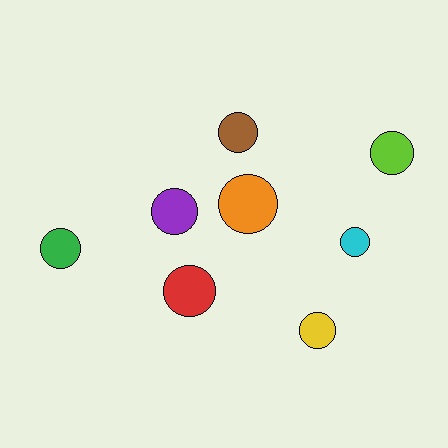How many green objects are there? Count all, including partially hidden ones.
There is 1 green object.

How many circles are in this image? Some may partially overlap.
There are 8 circles.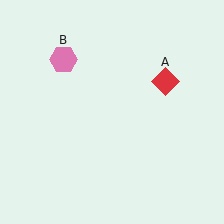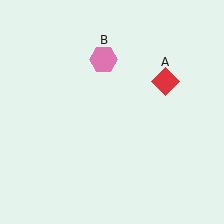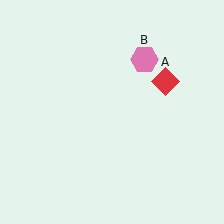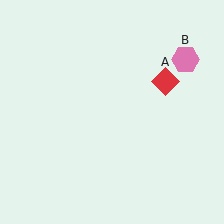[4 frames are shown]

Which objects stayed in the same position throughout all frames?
Red diamond (object A) remained stationary.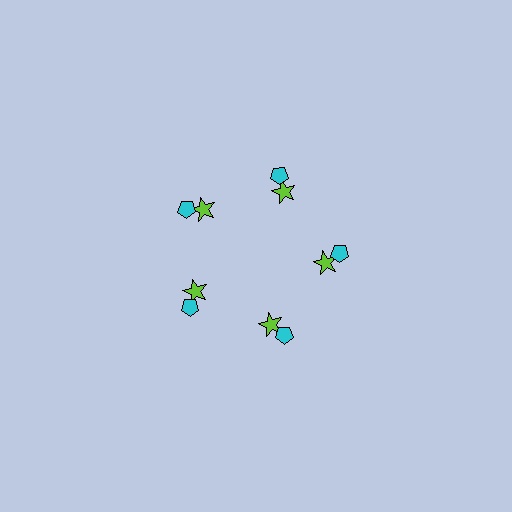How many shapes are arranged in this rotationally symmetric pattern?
There are 10 shapes, arranged in 5 groups of 2.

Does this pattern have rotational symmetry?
Yes, this pattern has 5-fold rotational symmetry. It looks the same after rotating 72 degrees around the center.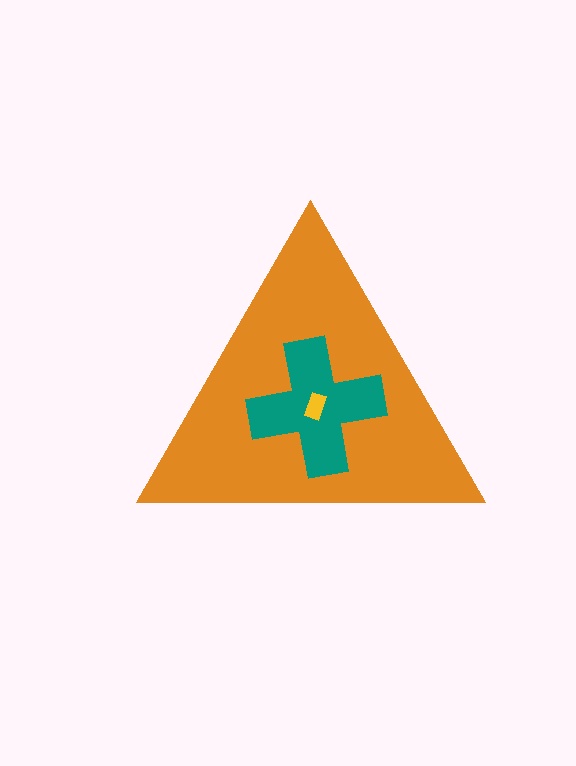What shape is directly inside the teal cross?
The yellow rectangle.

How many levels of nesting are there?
3.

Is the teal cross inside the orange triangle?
Yes.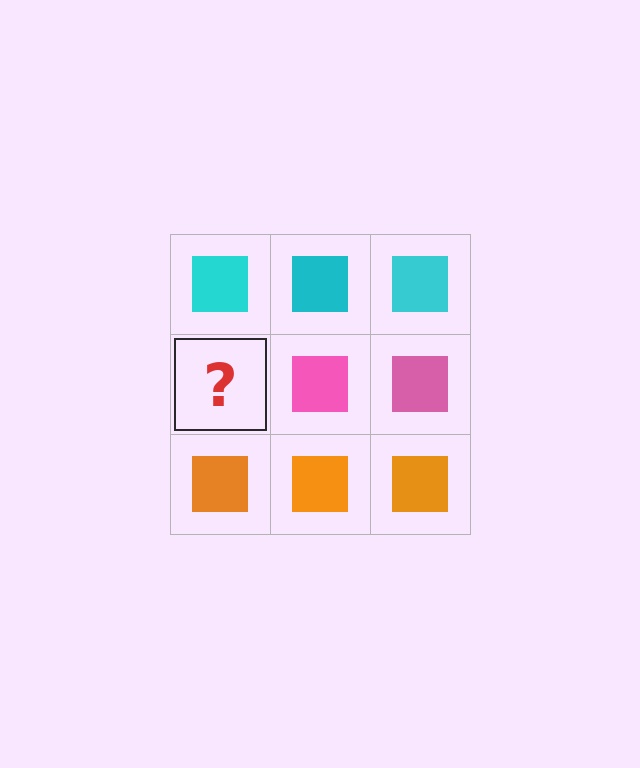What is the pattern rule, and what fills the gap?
The rule is that each row has a consistent color. The gap should be filled with a pink square.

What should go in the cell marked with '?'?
The missing cell should contain a pink square.